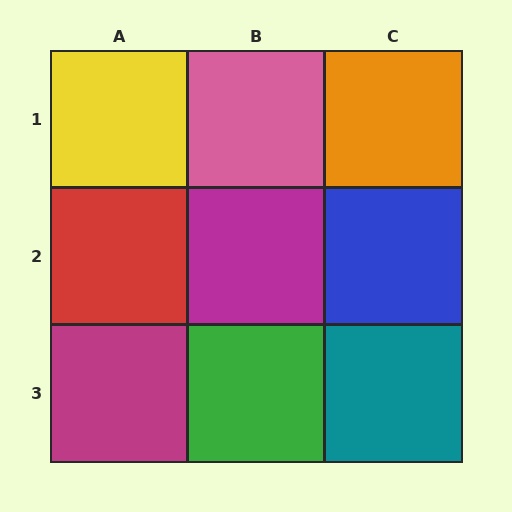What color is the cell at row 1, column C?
Orange.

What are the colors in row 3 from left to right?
Magenta, green, teal.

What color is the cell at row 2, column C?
Blue.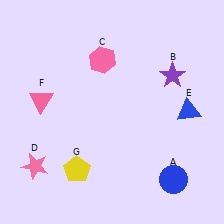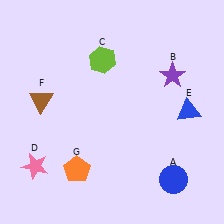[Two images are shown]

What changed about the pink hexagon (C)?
In Image 1, C is pink. In Image 2, it changed to lime.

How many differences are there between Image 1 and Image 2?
There are 3 differences between the two images.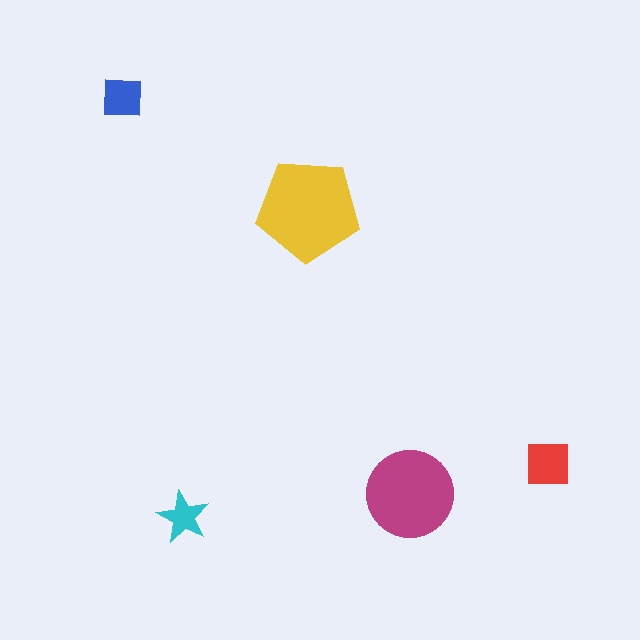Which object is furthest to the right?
The red square is rightmost.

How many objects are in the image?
There are 5 objects in the image.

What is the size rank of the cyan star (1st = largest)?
5th.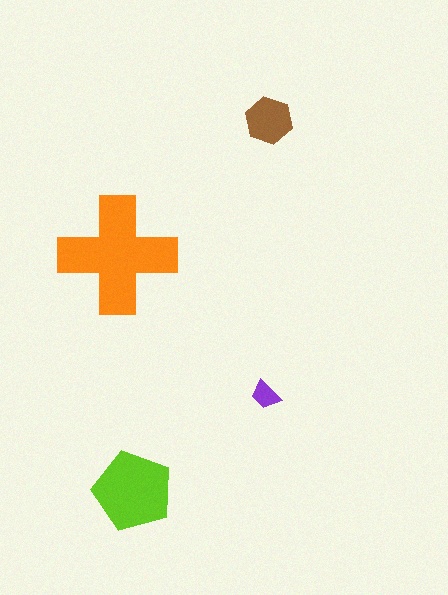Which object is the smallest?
The purple trapezoid.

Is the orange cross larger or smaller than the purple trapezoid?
Larger.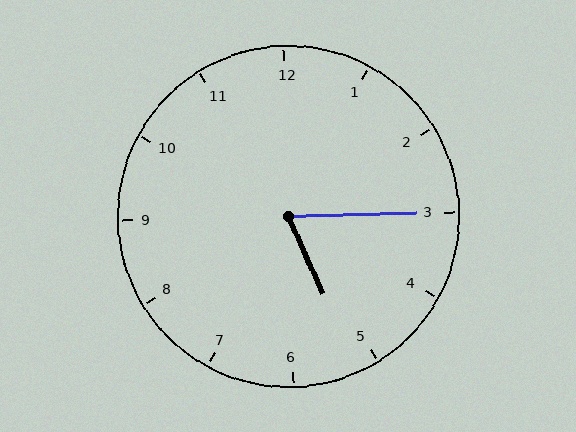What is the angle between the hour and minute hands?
Approximately 68 degrees.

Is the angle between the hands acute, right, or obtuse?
It is acute.